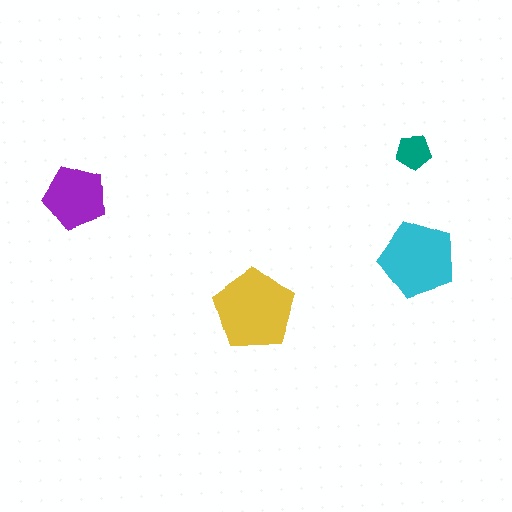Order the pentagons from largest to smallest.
the yellow one, the cyan one, the purple one, the teal one.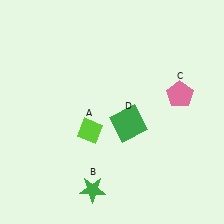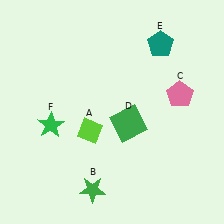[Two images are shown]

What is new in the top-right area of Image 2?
A teal pentagon (E) was added in the top-right area of Image 2.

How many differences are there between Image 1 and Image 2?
There are 2 differences between the two images.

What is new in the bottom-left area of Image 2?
A green star (F) was added in the bottom-left area of Image 2.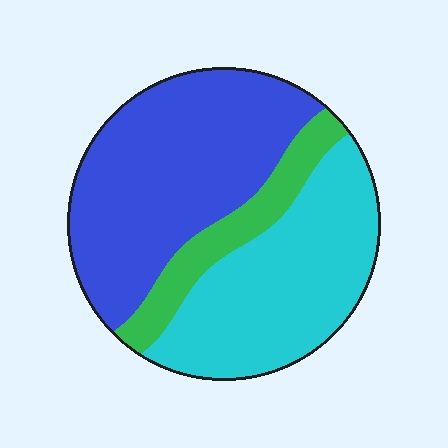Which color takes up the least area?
Green, at roughly 15%.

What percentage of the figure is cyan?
Cyan takes up about three eighths (3/8) of the figure.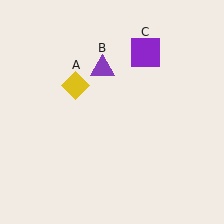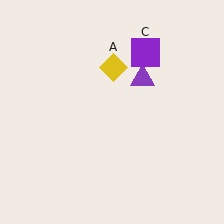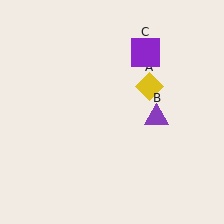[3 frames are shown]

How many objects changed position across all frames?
2 objects changed position: yellow diamond (object A), purple triangle (object B).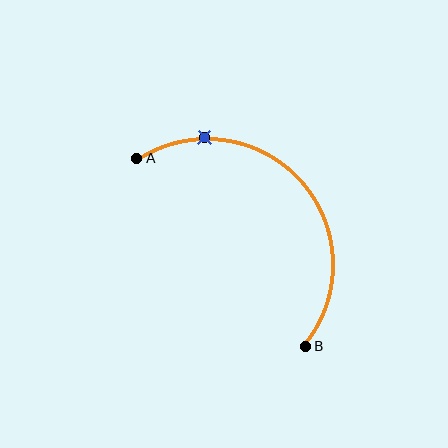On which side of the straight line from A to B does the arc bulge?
The arc bulges above and to the right of the straight line connecting A and B.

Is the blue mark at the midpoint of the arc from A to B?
No. The blue mark lies on the arc but is closer to endpoint A. The arc midpoint would be at the point on the curve equidistant along the arc from both A and B.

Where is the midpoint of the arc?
The arc midpoint is the point on the curve farthest from the straight line joining A and B. It sits above and to the right of that line.